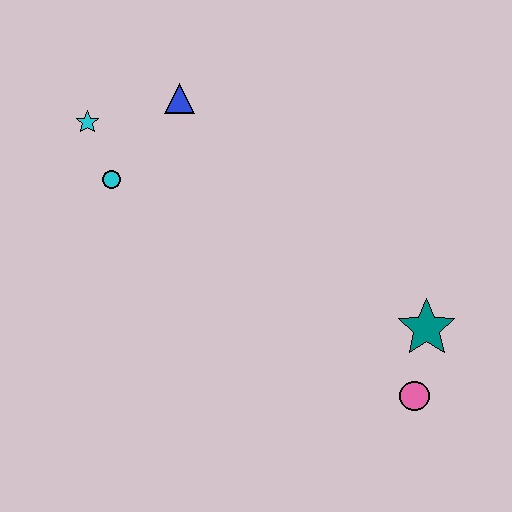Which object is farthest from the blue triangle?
The pink circle is farthest from the blue triangle.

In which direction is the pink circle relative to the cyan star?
The pink circle is to the right of the cyan star.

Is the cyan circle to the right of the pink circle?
No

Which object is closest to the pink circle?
The teal star is closest to the pink circle.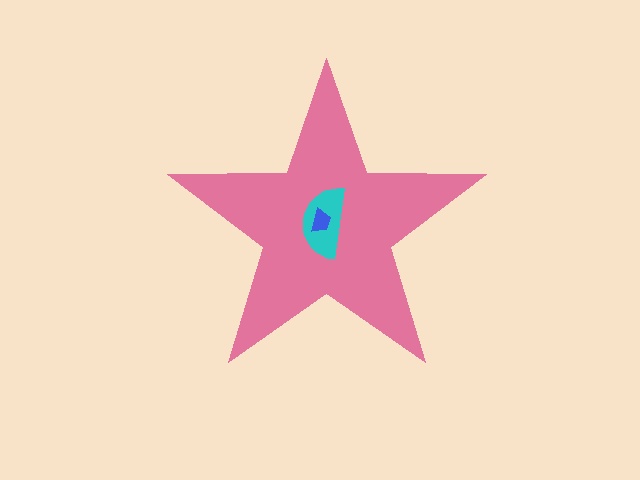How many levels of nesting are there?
3.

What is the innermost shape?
The blue trapezoid.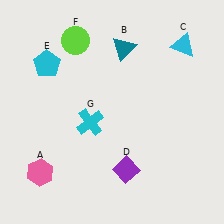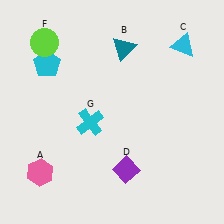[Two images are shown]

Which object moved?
The lime circle (F) moved left.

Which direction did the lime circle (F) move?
The lime circle (F) moved left.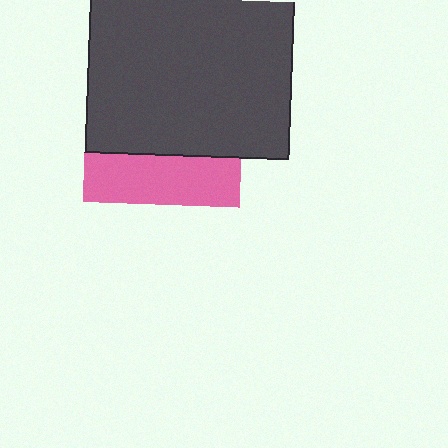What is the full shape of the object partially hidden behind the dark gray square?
The partially hidden object is a pink square.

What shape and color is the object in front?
The object in front is a dark gray square.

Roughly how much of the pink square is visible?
A small part of it is visible (roughly 32%).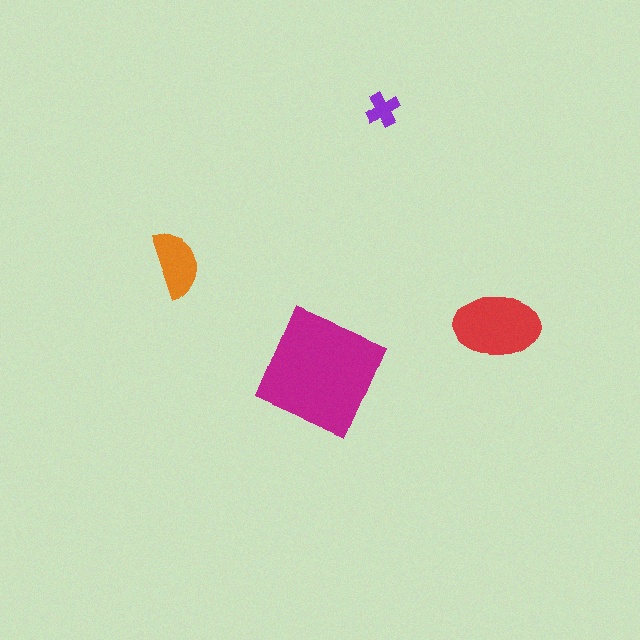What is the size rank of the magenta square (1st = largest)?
1st.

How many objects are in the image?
There are 4 objects in the image.